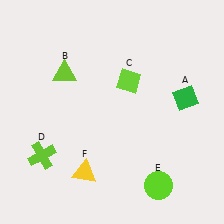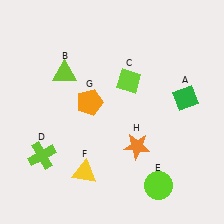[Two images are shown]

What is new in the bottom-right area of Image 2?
An orange star (H) was added in the bottom-right area of Image 2.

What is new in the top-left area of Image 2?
An orange pentagon (G) was added in the top-left area of Image 2.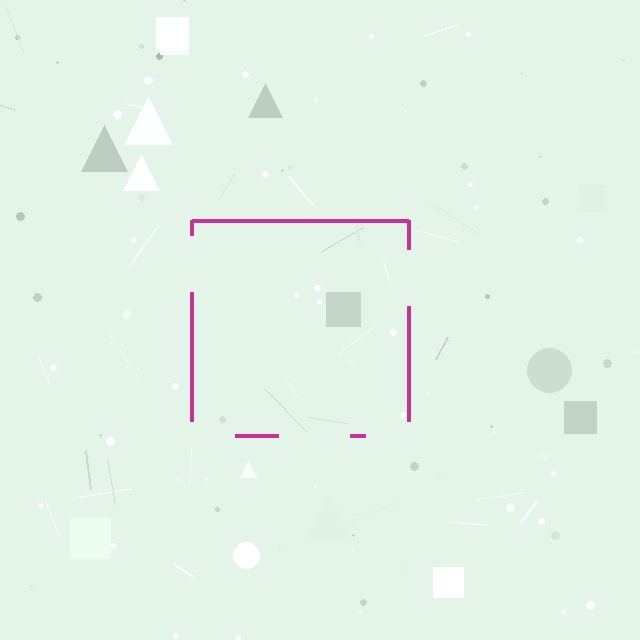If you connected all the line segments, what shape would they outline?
They would outline a square.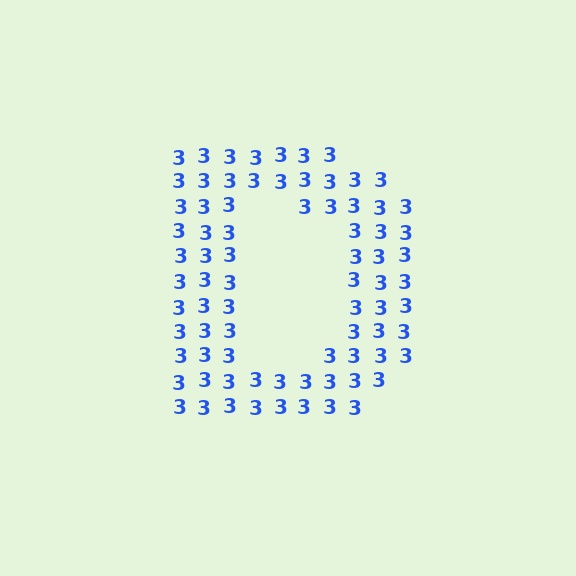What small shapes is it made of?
It is made of small digit 3's.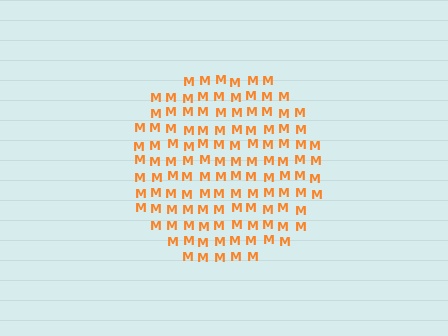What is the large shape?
The large shape is a circle.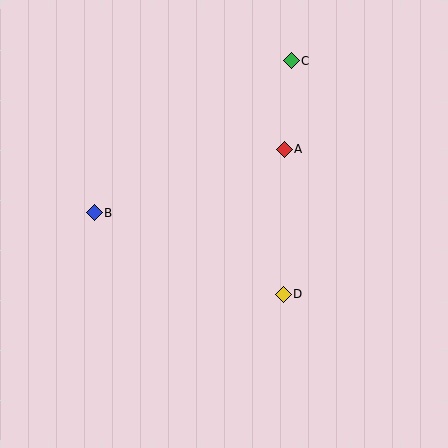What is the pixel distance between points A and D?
The distance between A and D is 145 pixels.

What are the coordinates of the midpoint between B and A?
The midpoint between B and A is at (189, 181).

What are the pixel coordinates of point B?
Point B is at (94, 213).